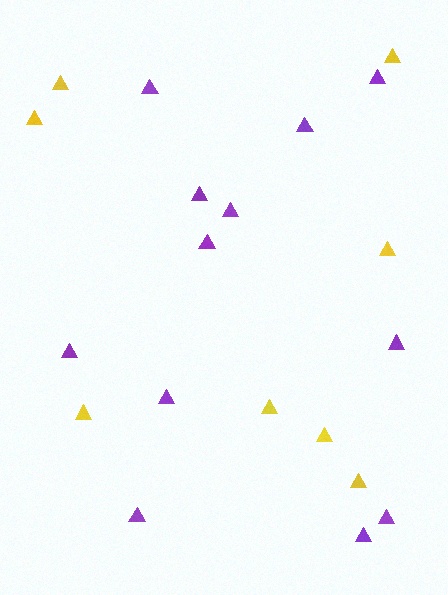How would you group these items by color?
There are 2 groups: one group of purple triangles (12) and one group of yellow triangles (8).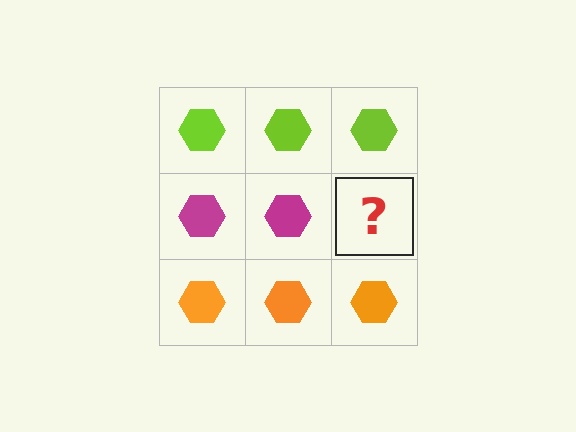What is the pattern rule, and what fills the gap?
The rule is that each row has a consistent color. The gap should be filled with a magenta hexagon.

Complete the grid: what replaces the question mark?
The question mark should be replaced with a magenta hexagon.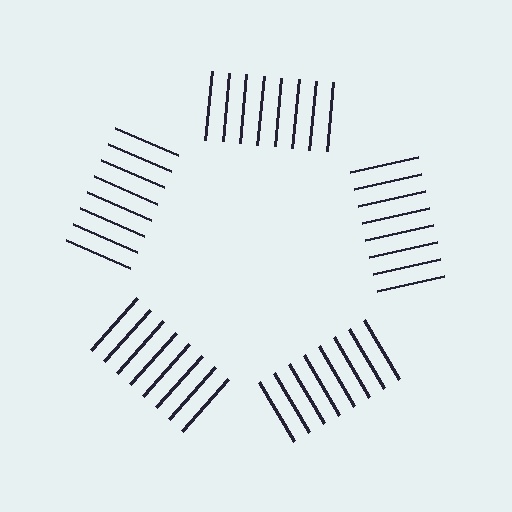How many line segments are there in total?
40 — 8 along each of the 5 edges.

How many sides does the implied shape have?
5 sides — the line-ends trace a pentagon.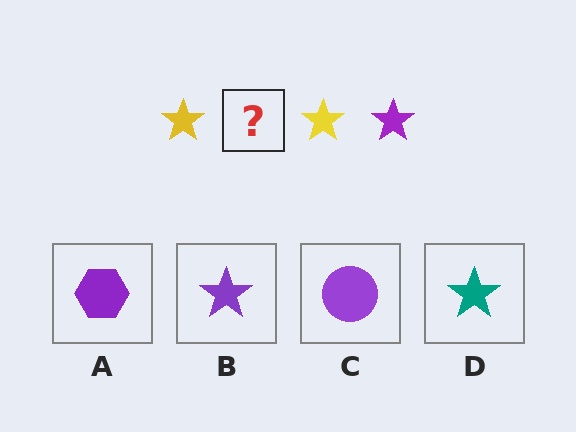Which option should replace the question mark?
Option B.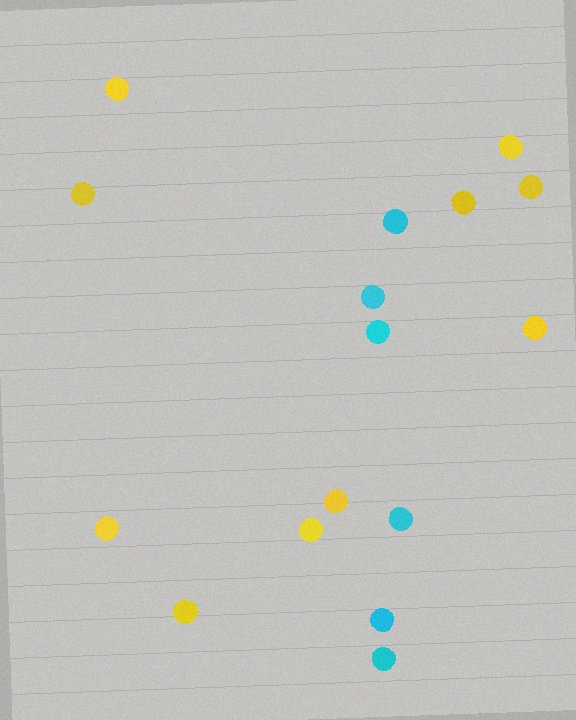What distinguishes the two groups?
There are 2 groups: one group of yellow circles (10) and one group of cyan circles (6).